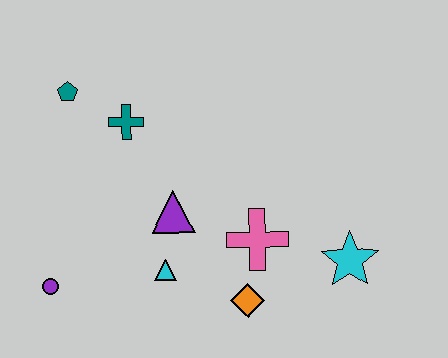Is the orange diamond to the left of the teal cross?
No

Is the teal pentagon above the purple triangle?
Yes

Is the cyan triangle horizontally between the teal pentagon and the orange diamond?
Yes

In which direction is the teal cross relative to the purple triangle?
The teal cross is above the purple triangle.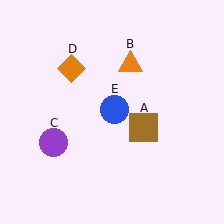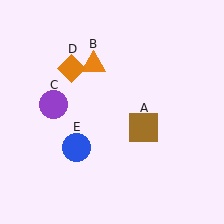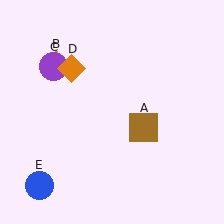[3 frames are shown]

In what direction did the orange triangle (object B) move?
The orange triangle (object B) moved left.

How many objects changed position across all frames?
3 objects changed position: orange triangle (object B), purple circle (object C), blue circle (object E).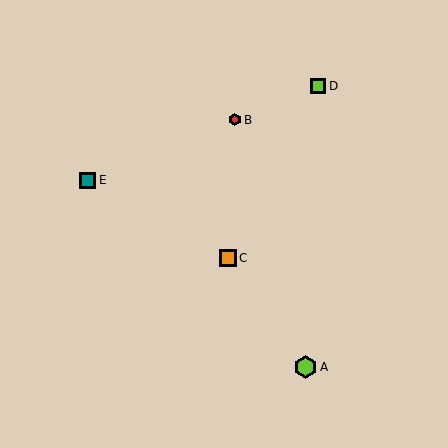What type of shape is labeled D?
Shape D is a lime square.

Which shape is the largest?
The lime hexagon (labeled A) is the largest.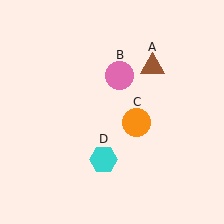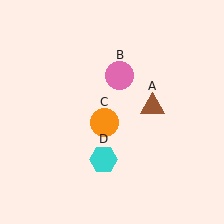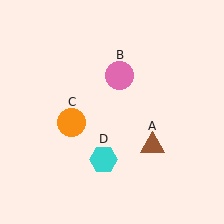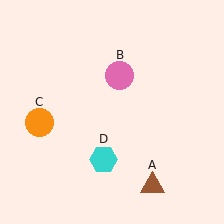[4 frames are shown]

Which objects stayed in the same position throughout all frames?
Pink circle (object B) and cyan hexagon (object D) remained stationary.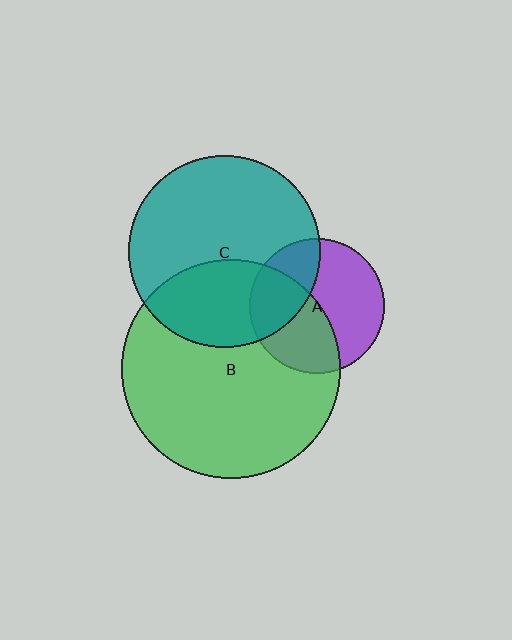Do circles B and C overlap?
Yes.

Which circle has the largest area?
Circle B (green).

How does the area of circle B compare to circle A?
Approximately 2.6 times.